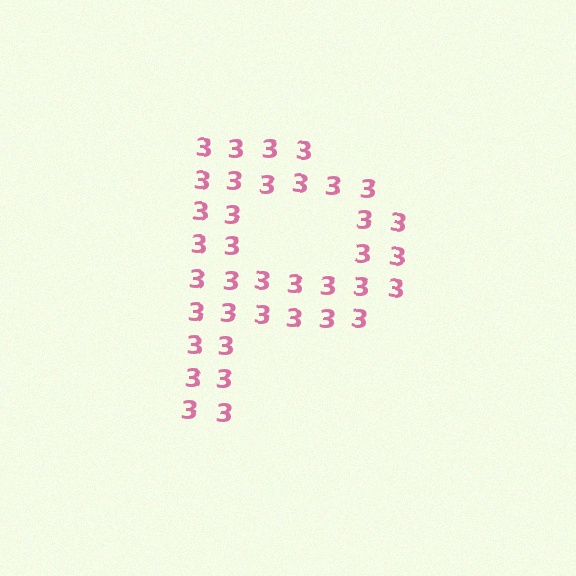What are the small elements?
The small elements are digit 3's.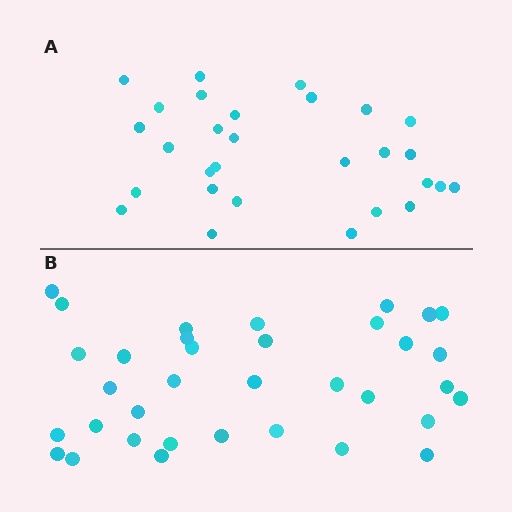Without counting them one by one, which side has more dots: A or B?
Region B (the bottom region) has more dots.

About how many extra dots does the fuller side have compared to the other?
Region B has about 6 more dots than region A.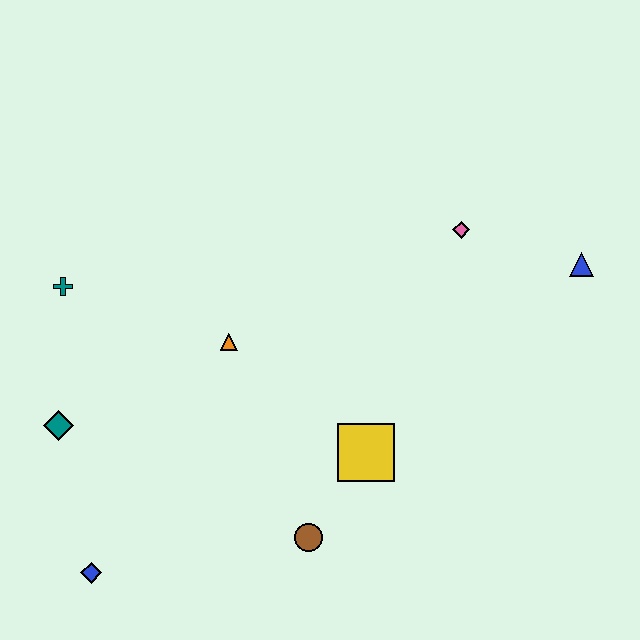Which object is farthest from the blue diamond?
The blue triangle is farthest from the blue diamond.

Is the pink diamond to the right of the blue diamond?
Yes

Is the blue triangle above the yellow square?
Yes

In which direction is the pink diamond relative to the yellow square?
The pink diamond is above the yellow square.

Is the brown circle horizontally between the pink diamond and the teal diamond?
Yes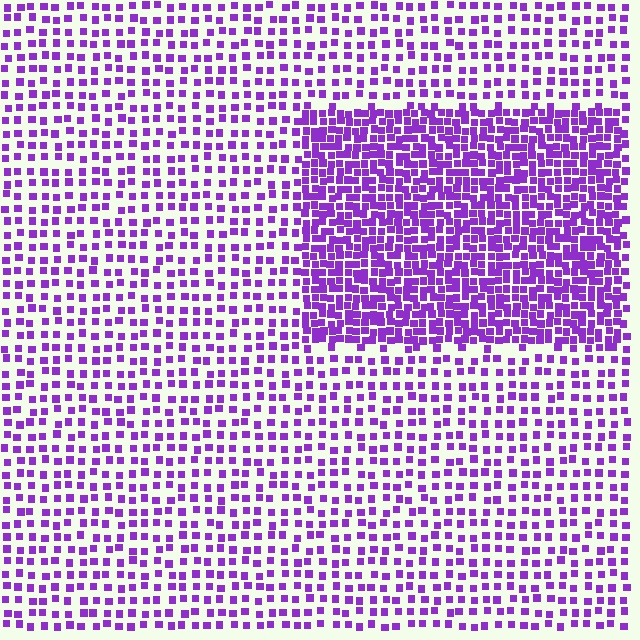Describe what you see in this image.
The image contains small purple elements arranged at two different densities. A rectangle-shaped region is visible where the elements are more densely packed than the surrounding area.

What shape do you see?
I see a rectangle.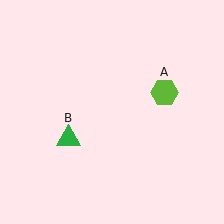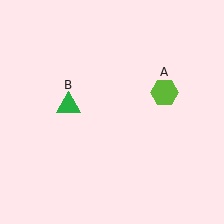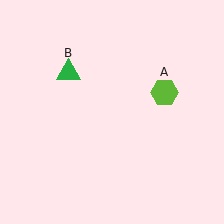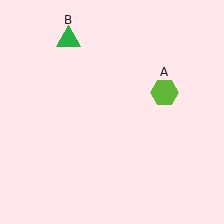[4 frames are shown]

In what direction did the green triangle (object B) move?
The green triangle (object B) moved up.